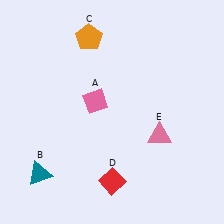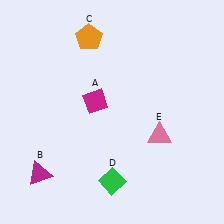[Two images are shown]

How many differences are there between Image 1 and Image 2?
There are 3 differences between the two images.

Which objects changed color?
A changed from pink to magenta. B changed from teal to magenta. D changed from red to green.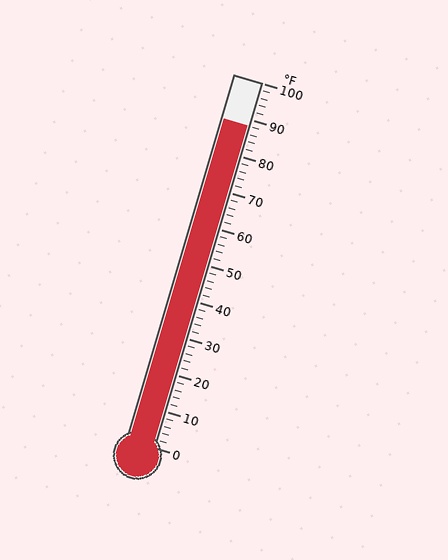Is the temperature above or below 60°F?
The temperature is above 60°F.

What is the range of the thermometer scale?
The thermometer scale ranges from 0°F to 100°F.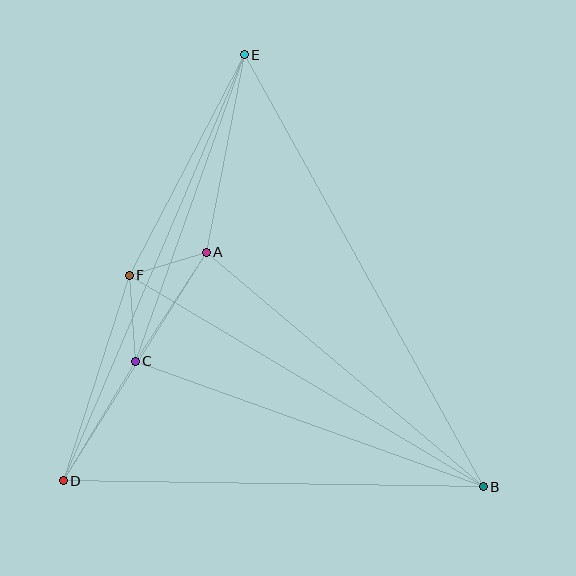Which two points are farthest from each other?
Points B and E are farthest from each other.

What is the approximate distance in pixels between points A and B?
The distance between A and B is approximately 363 pixels.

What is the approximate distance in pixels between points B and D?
The distance between B and D is approximately 420 pixels.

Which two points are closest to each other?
Points A and F are closest to each other.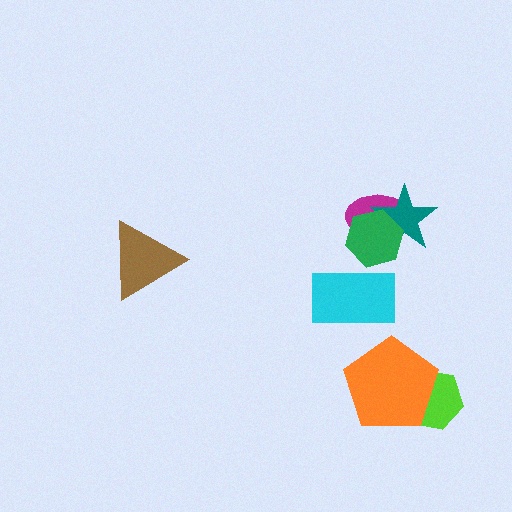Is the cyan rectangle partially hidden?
Yes, it is partially covered by another shape.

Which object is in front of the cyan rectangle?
The green hexagon is in front of the cyan rectangle.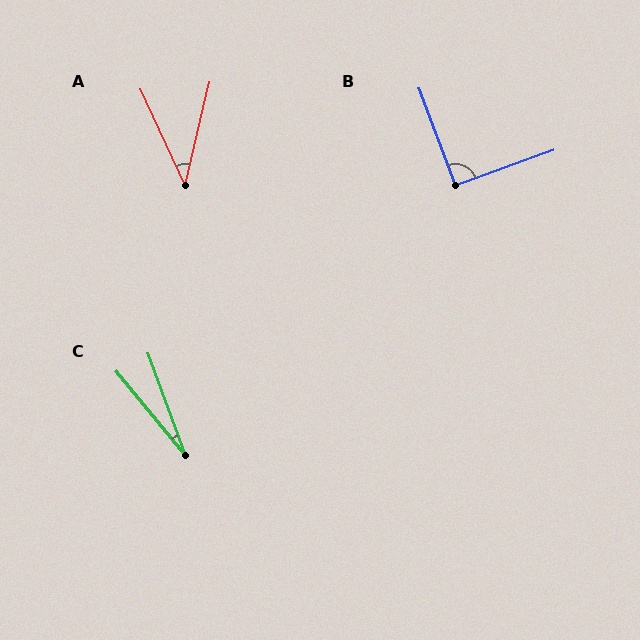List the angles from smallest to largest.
C (19°), A (38°), B (91°).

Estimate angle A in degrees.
Approximately 38 degrees.